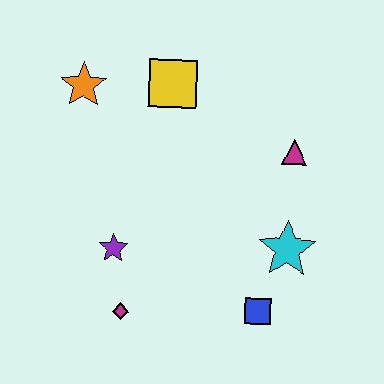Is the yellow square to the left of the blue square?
Yes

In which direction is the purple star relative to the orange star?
The purple star is below the orange star.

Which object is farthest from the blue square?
The orange star is farthest from the blue square.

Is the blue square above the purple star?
No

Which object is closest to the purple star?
The magenta diamond is closest to the purple star.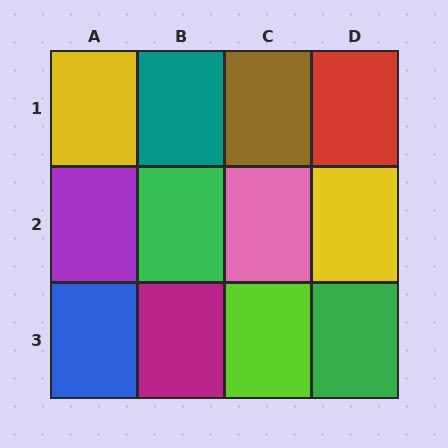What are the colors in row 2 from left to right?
Purple, green, pink, yellow.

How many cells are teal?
1 cell is teal.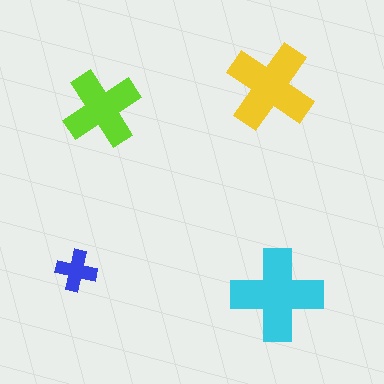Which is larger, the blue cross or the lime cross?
The lime one.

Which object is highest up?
The yellow cross is topmost.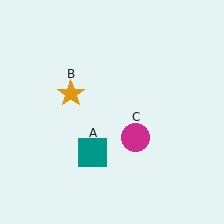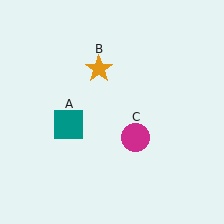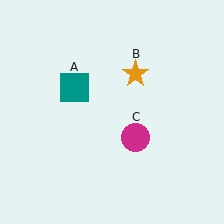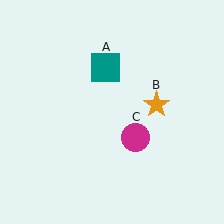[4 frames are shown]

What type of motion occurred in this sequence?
The teal square (object A), orange star (object B) rotated clockwise around the center of the scene.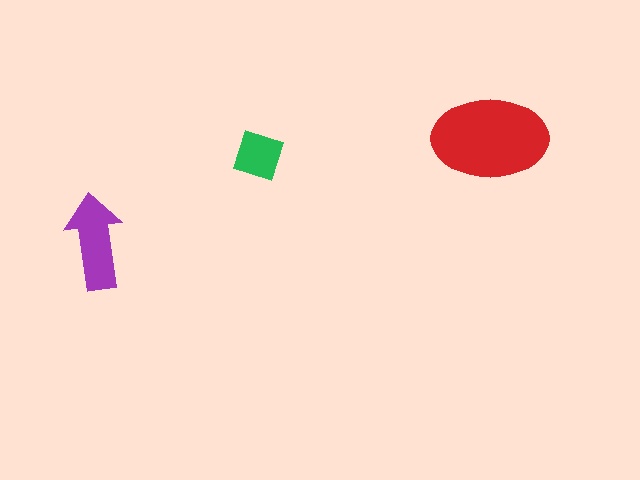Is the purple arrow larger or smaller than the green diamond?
Larger.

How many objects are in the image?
There are 3 objects in the image.